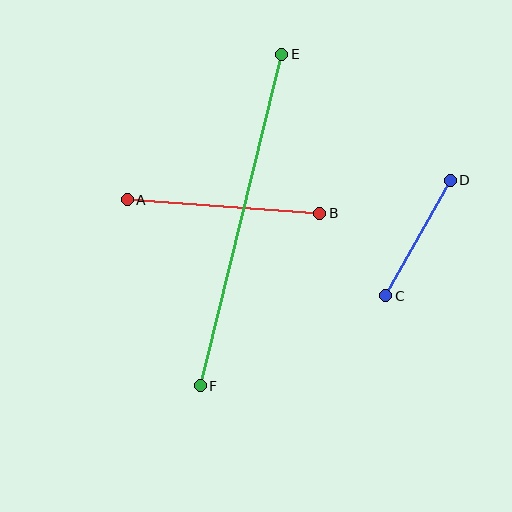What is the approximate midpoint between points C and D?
The midpoint is at approximately (418, 238) pixels.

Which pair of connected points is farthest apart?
Points E and F are farthest apart.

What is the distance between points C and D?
The distance is approximately 132 pixels.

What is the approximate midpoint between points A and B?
The midpoint is at approximately (224, 207) pixels.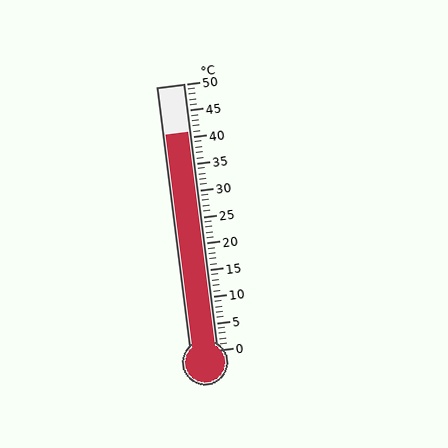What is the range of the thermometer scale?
The thermometer scale ranges from 0°C to 50°C.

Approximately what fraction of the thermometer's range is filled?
The thermometer is filled to approximately 80% of its range.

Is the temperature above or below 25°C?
The temperature is above 25°C.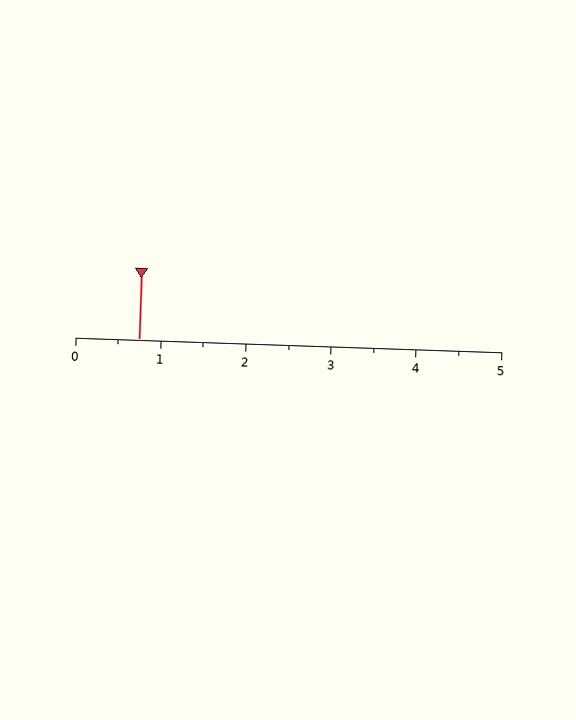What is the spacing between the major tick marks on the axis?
The major ticks are spaced 1 apart.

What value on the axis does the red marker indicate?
The marker indicates approximately 0.8.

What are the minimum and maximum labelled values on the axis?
The axis runs from 0 to 5.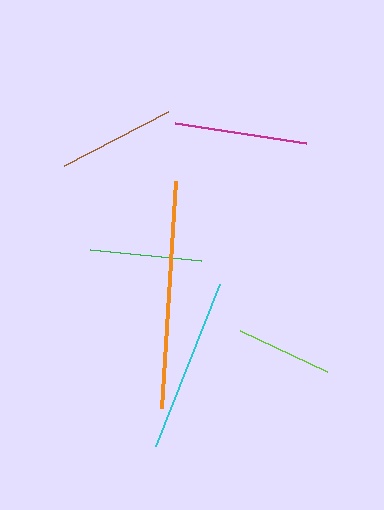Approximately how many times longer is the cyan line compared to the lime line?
The cyan line is approximately 1.8 times the length of the lime line.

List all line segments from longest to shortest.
From longest to shortest: orange, cyan, magenta, brown, green, lime.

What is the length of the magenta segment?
The magenta segment is approximately 133 pixels long.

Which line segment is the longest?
The orange line is the longest at approximately 227 pixels.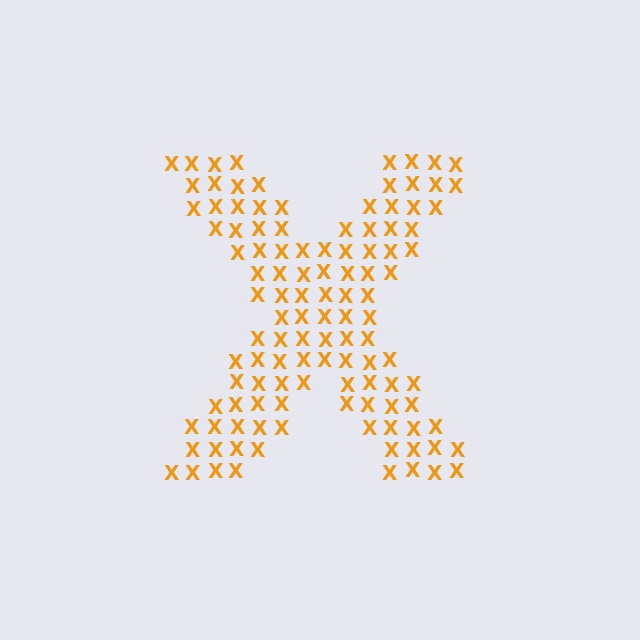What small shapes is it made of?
It is made of small letter X's.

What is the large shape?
The large shape is the letter X.